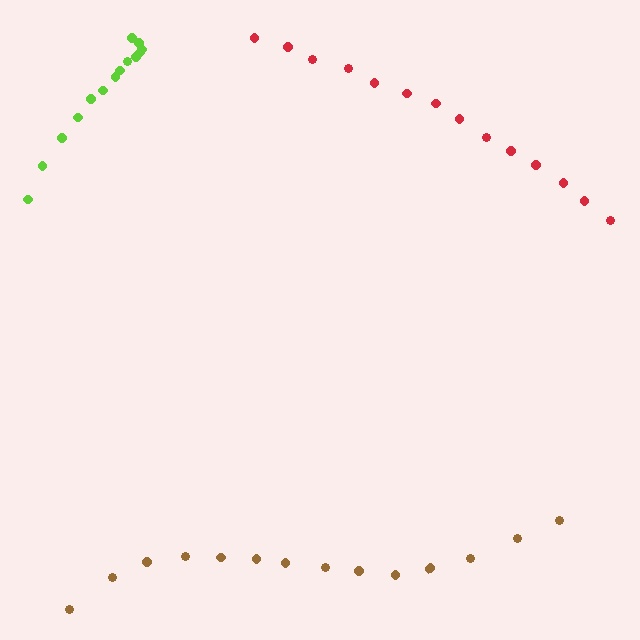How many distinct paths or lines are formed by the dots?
There are 3 distinct paths.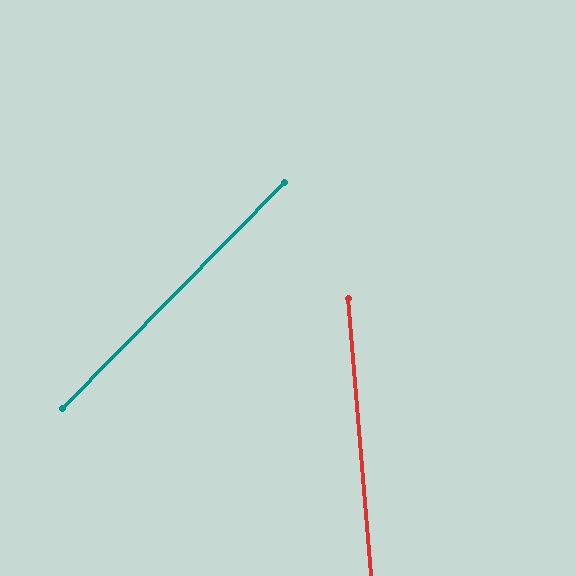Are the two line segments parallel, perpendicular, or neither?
Neither parallel nor perpendicular — they differ by about 49°.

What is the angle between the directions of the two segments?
Approximately 49 degrees.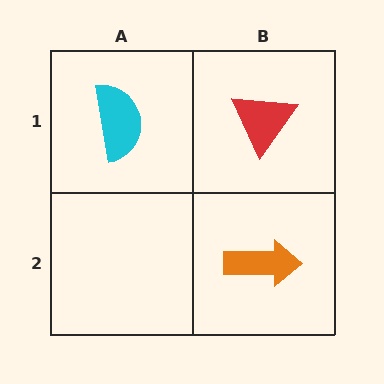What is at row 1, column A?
A cyan semicircle.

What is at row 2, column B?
An orange arrow.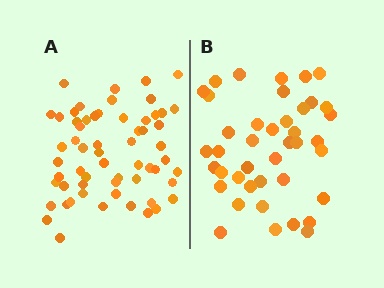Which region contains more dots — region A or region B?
Region A (the left region) has more dots.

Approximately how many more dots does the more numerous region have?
Region A has approximately 20 more dots than region B.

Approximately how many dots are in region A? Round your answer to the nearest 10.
About 60 dots.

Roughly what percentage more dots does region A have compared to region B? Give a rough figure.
About 45% more.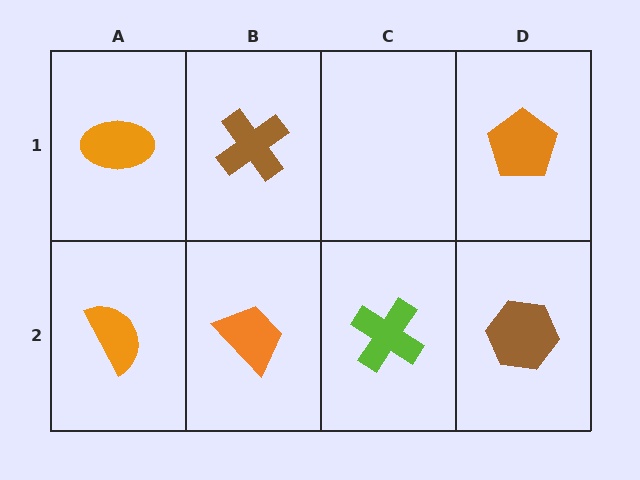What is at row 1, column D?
An orange pentagon.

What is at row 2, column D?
A brown hexagon.